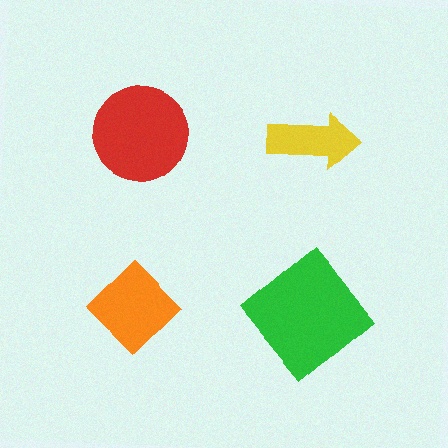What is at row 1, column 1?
A red circle.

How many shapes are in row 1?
2 shapes.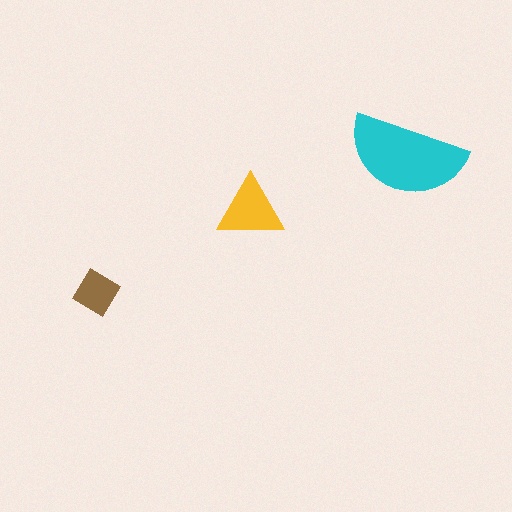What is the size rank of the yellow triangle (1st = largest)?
2nd.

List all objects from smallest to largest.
The brown diamond, the yellow triangle, the cyan semicircle.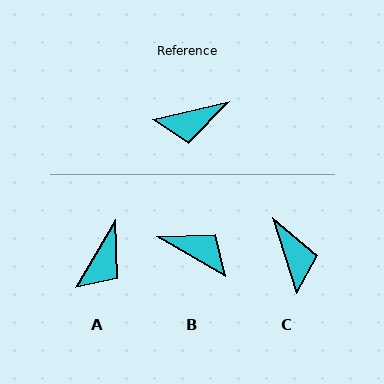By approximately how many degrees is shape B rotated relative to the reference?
Approximately 136 degrees counter-clockwise.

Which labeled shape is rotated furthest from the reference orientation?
B, about 136 degrees away.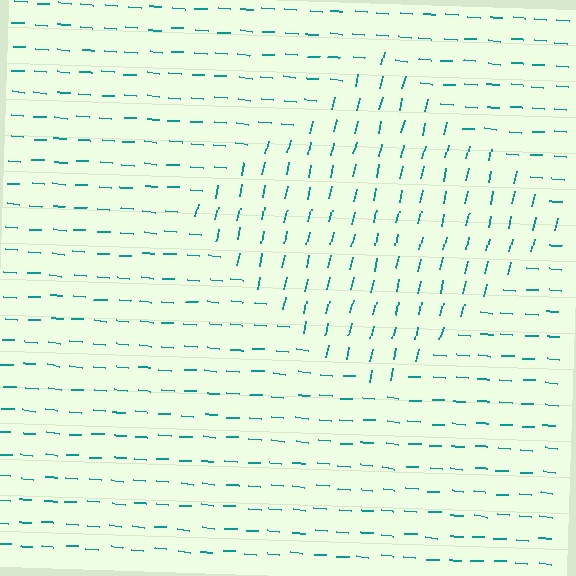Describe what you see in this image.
The image is filled with small teal line segments. A diamond region in the image has lines oriented differently from the surrounding lines, creating a visible texture boundary.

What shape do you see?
I see a diamond.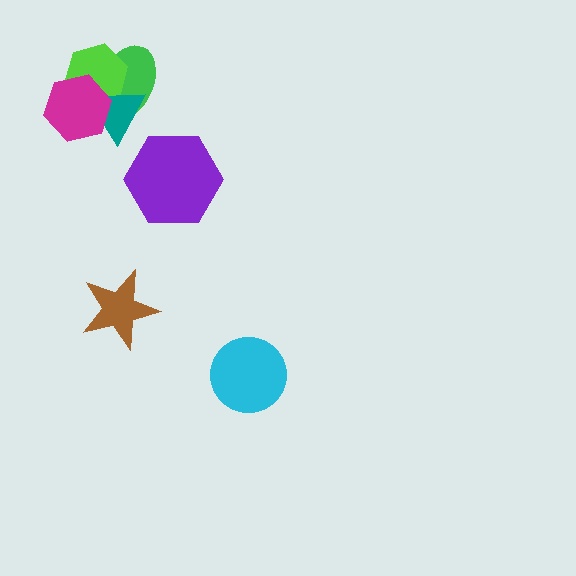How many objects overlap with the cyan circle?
0 objects overlap with the cyan circle.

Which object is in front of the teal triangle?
The magenta hexagon is in front of the teal triangle.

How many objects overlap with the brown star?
0 objects overlap with the brown star.